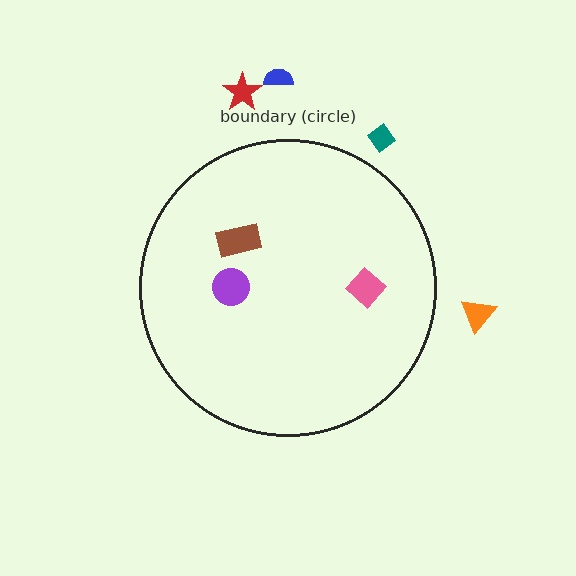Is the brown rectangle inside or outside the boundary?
Inside.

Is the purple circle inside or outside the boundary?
Inside.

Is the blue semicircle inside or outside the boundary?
Outside.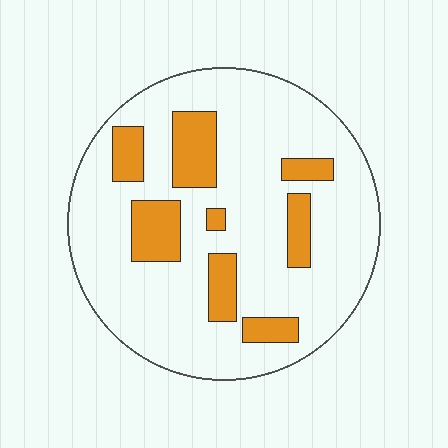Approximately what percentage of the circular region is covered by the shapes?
Approximately 20%.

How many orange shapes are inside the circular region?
8.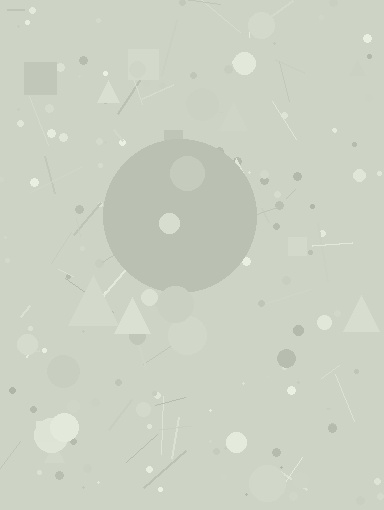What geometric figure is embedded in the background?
A circle is embedded in the background.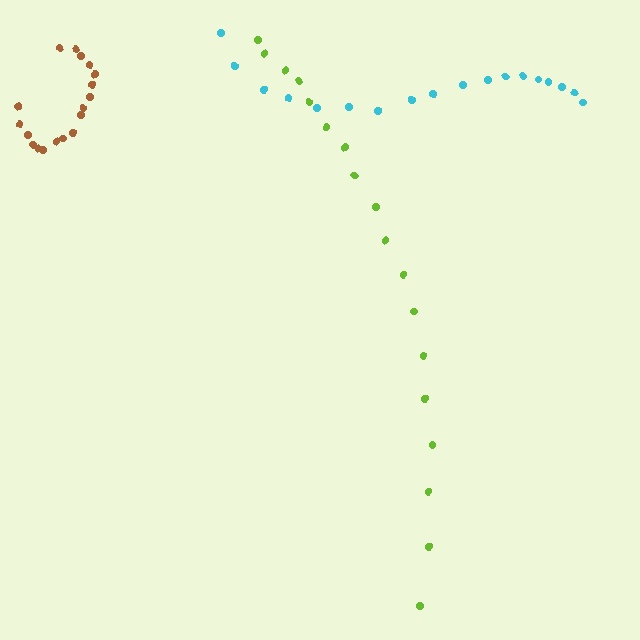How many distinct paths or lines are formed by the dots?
There are 3 distinct paths.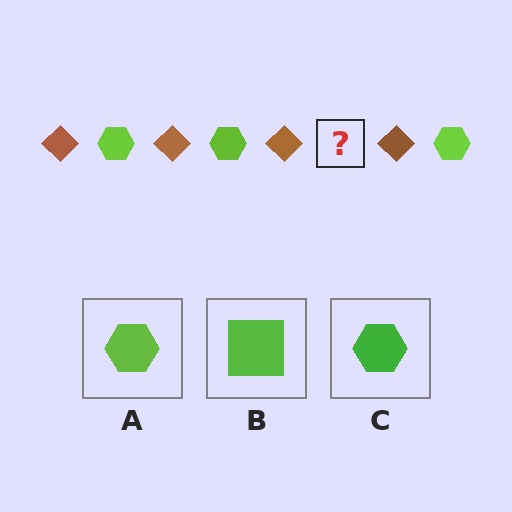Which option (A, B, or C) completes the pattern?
A.